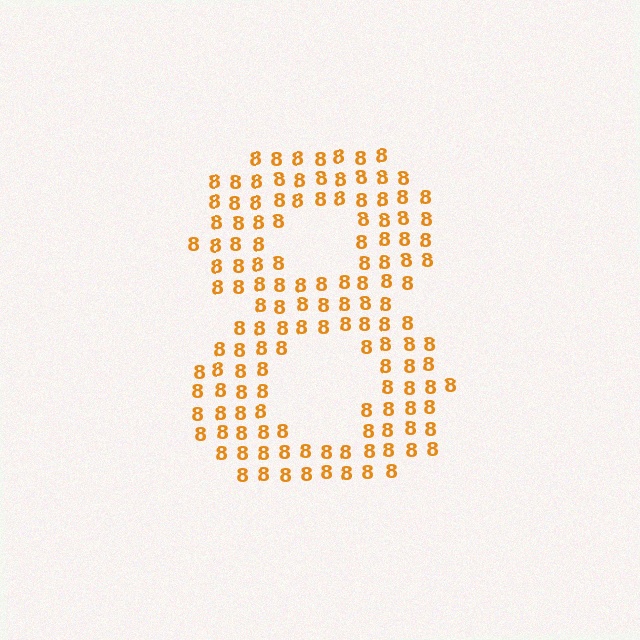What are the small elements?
The small elements are digit 8's.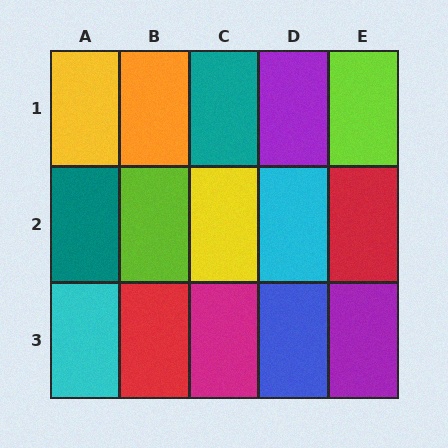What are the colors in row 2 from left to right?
Teal, lime, yellow, cyan, red.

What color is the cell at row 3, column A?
Cyan.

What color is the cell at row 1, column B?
Orange.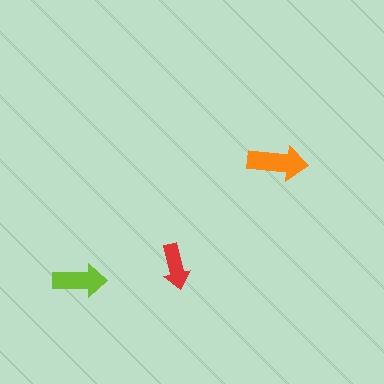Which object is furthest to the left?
The lime arrow is leftmost.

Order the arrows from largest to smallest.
the orange one, the lime one, the red one.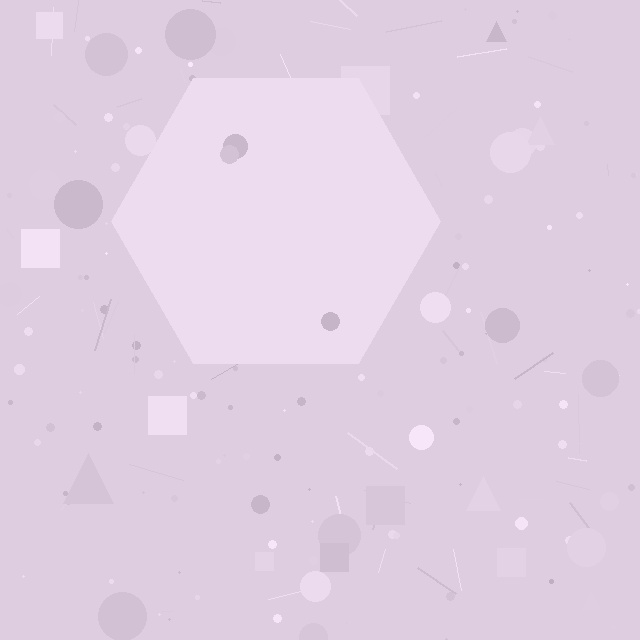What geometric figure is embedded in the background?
A hexagon is embedded in the background.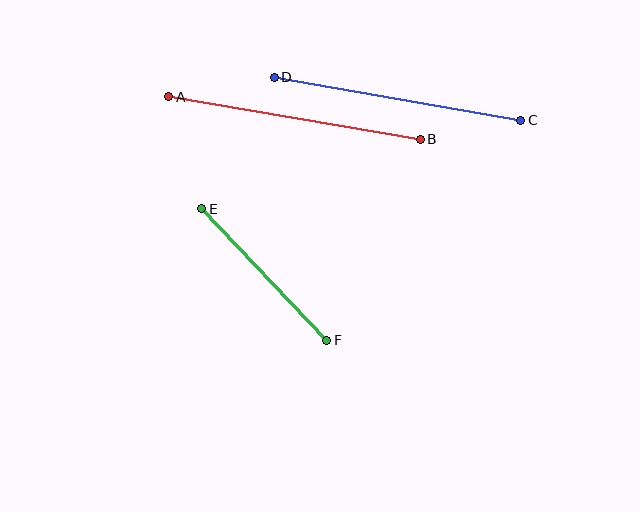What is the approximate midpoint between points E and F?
The midpoint is at approximately (264, 274) pixels.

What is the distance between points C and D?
The distance is approximately 250 pixels.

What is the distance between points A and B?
The distance is approximately 255 pixels.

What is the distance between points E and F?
The distance is approximately 181 pixels.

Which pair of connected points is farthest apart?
Points A and B are farthest apart.